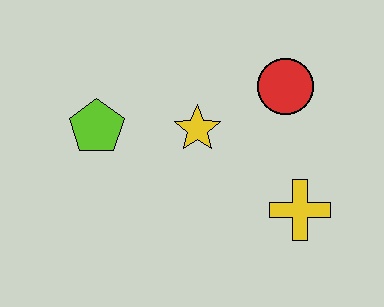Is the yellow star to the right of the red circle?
No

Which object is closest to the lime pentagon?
The yellow star is closest to the lime pentagon.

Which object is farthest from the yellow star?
The yellow cross is farthest from the yellow star.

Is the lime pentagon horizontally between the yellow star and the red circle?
No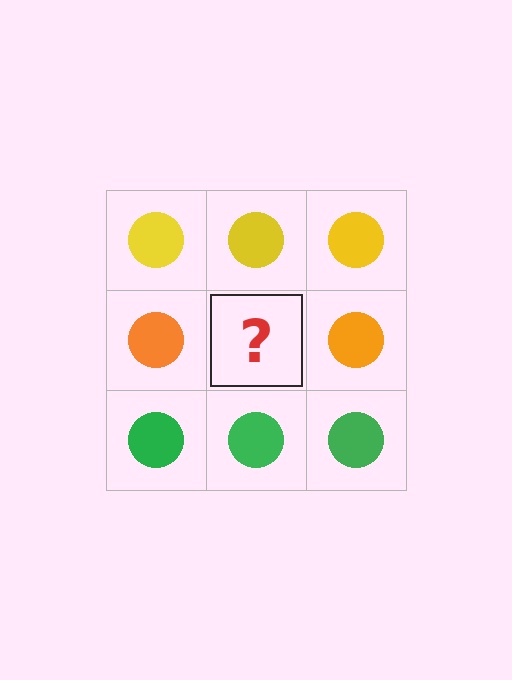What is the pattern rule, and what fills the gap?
The rule is that each row has a consistent color. The gap should be filled with an orange circle.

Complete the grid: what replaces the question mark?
The question mark should be replaced with an orange circle.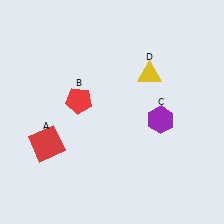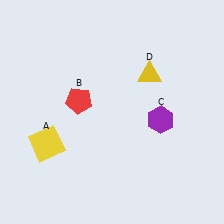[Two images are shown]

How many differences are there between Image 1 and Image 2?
There is 1 difference between the two images.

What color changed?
The square (A) changed from red in Image 1 to yellow in Image 2.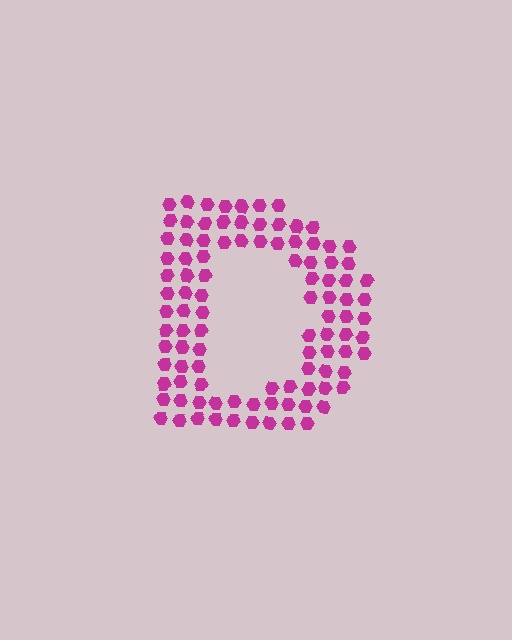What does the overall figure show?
The overall figure shows the letter D.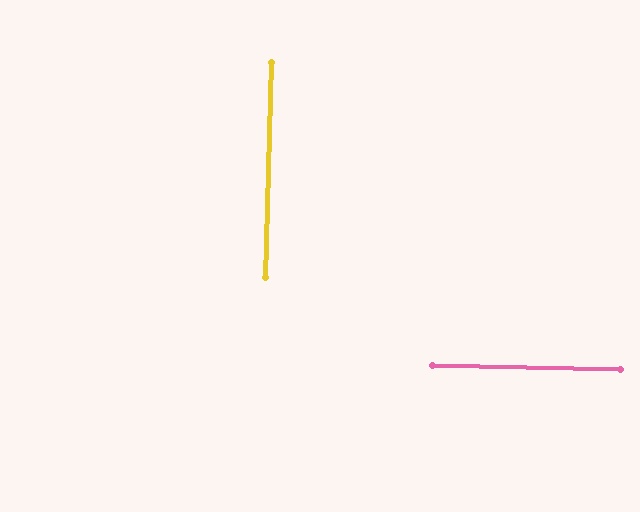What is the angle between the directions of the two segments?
Approximately 89 degrees.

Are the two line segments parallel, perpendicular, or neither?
Perpendicular — they meet at approximately 89°.